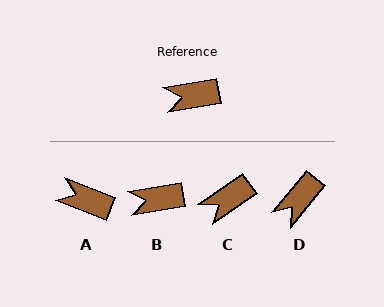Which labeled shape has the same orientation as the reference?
B.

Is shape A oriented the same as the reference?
No, it is off by about 31 degrees.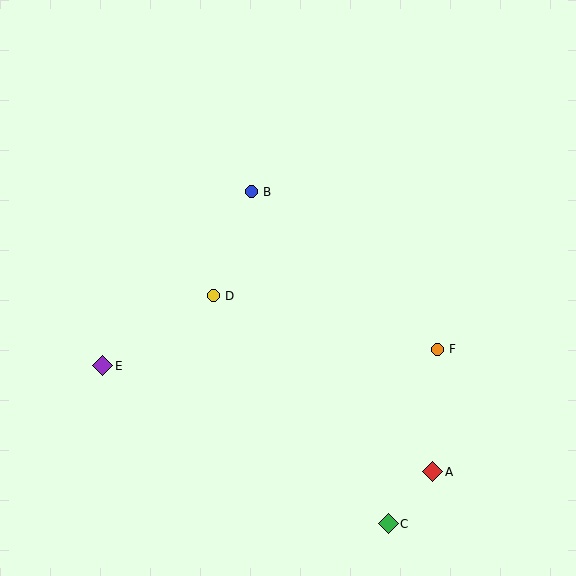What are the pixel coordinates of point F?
Point F is at (437, 349).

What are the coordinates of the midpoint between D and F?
The midpoint between D and F is at (325, 322).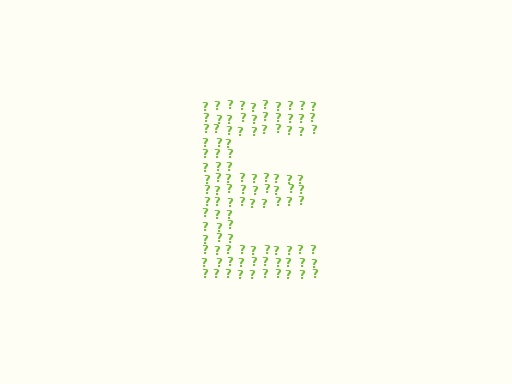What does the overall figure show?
The overall figure shows the letter E.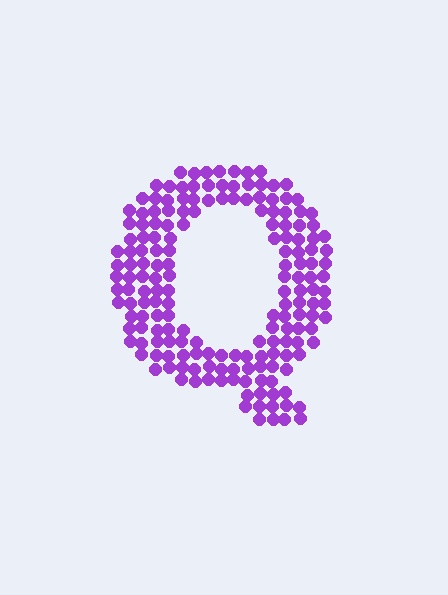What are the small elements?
The small elements are circles.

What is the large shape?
The large shape is the letter Q.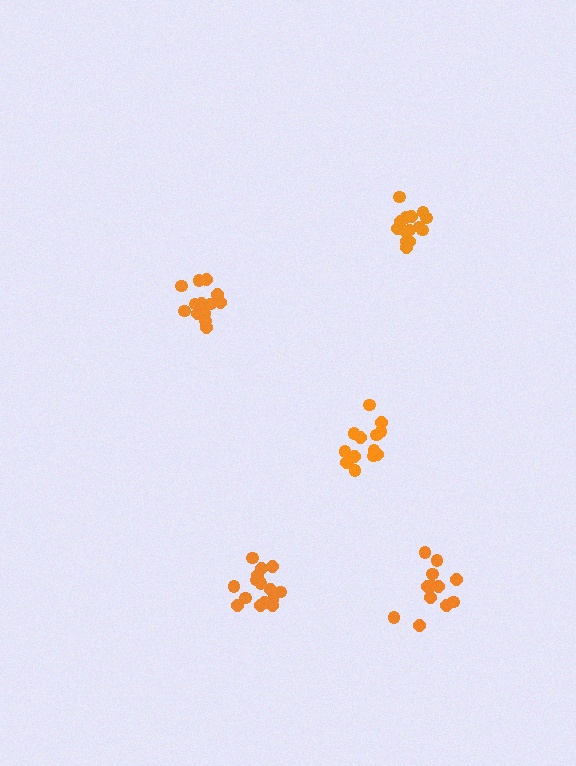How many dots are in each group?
Group 1: 12 dots, Group 2: 14 dots, Group 3: 13 dots, Group 4: 15 dots, Group 5: 15 dots (69 total).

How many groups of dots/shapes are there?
There are 5 groups.